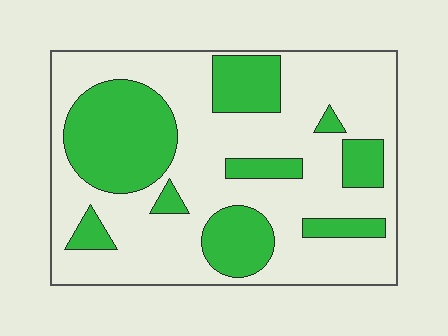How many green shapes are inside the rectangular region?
9.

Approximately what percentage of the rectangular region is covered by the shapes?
Approximately 30%.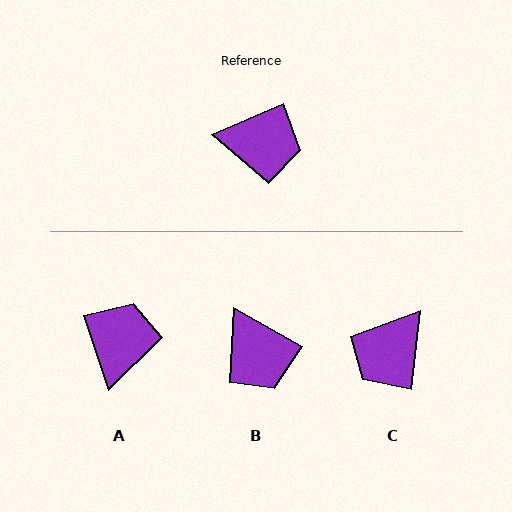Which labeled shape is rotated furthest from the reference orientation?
C, about 120 degrees away.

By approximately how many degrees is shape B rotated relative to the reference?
Approximately 53 degrees clockwise.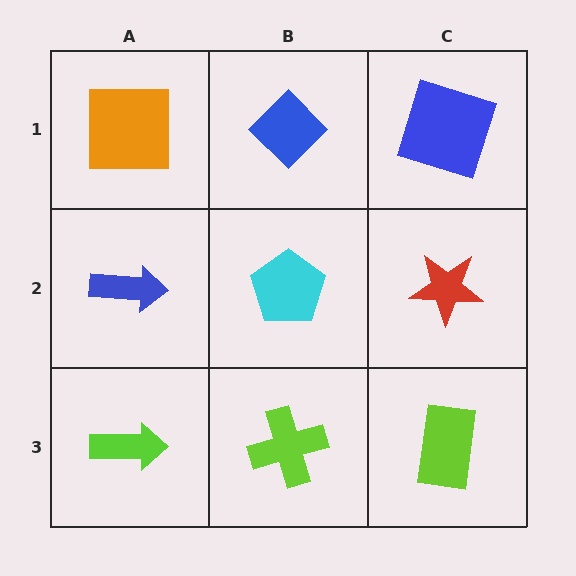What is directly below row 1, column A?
A blue arrow.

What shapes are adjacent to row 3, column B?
A cyan pentagon (row 2, column B), a lime arrow (row 3, column A), a lime rectangle (row 3, column C).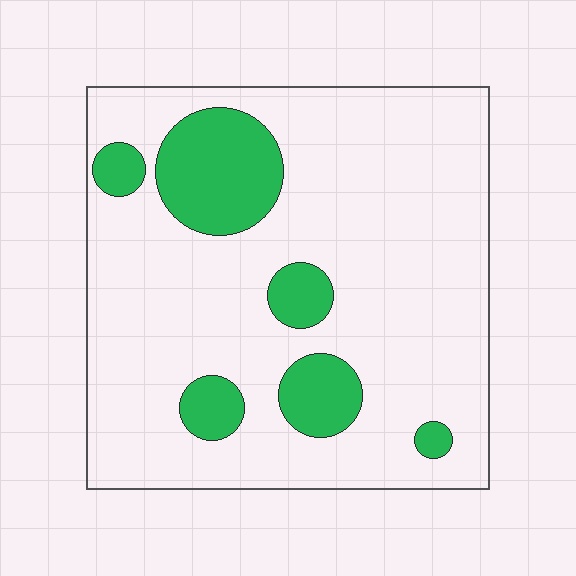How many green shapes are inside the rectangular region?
6.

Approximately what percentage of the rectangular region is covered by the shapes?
Approximately 20%.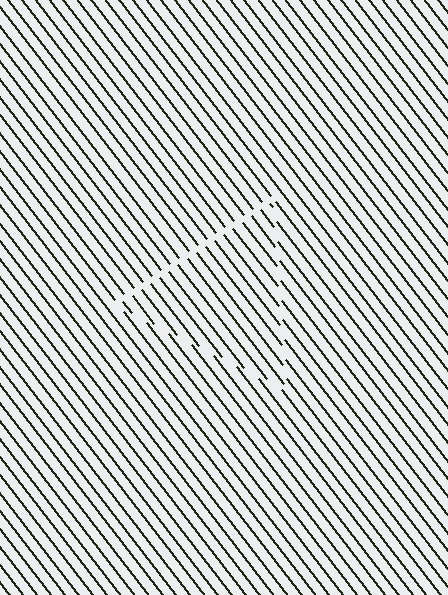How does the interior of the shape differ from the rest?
The interior of the shape contains the same grating, shifted by half a period — the contour is defined by the phase discontinuity where line-ends from the inner and outer gratings abut.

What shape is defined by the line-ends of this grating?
An illusory triangle. The interior of the shape contains the same grating, shifted by half a period — the contour is defined by the phase discontinuity where line-ends from the inner and outer gratings abut.